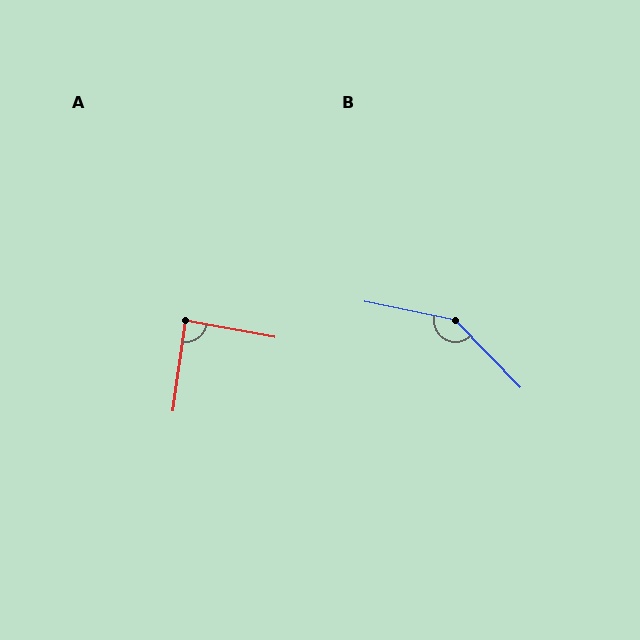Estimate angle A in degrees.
Approximately 87 degrees.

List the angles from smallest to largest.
A (87°), B (146°).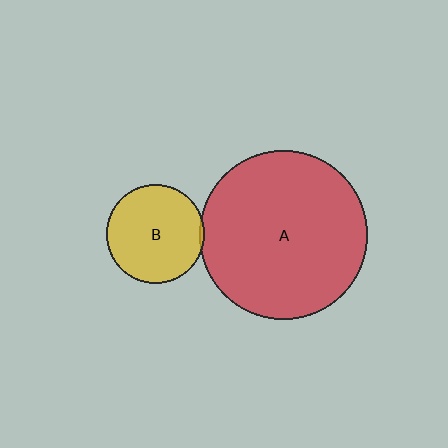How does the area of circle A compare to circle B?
Approximately 2.9 times.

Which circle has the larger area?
Circle A (red).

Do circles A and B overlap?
Yes.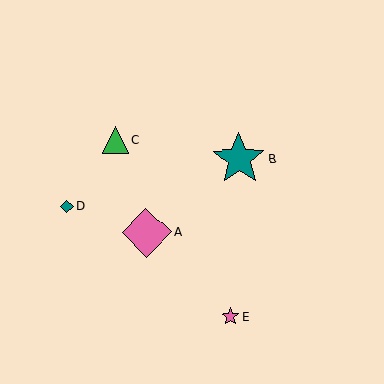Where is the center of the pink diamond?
The center of the pink diamond is at (147, 233).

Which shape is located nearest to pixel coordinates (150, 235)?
The pink diamond (labeled A) at (147, 233) is nearest to that location.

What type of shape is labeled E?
Shape E is a pink star.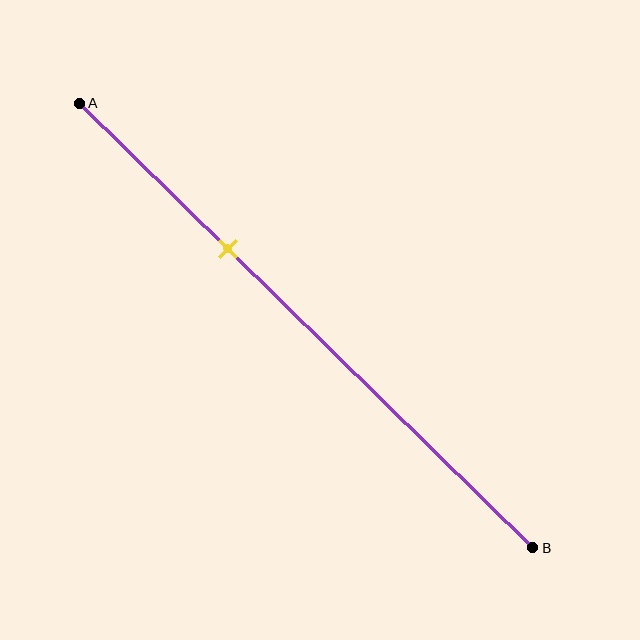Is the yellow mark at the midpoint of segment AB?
No, the mark is at about 35% from A, not at the 50% midpoint.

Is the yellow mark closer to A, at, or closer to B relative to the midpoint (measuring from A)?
The yellow mark is closer to point A than the midpoint of segment AB.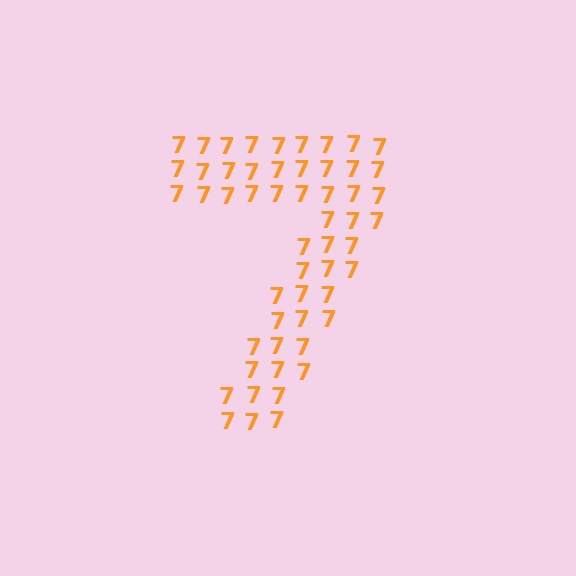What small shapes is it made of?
It is made of small digit 7's.